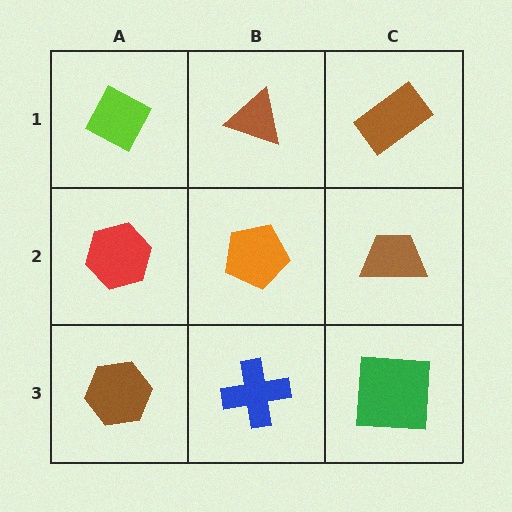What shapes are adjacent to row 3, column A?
A red hexagon (row 2, column A), a blue cross (row 3, column B).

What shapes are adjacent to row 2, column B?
A brown triangle (row 1, column B), a blue cross (row 3, column B), a red hexagon (row 2, column A), a brown trapezoid (row 2, column C).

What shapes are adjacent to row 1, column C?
A brown trapezoid (row 2, column C), a brown triangle (row 1, column B).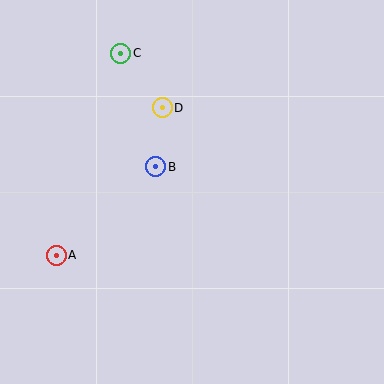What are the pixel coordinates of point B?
Point B is at (156, 167).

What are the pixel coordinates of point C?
Point C is at (121, 53).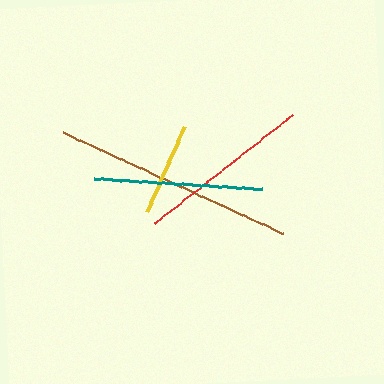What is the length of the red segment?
The red segment is approximately 176 pixels long.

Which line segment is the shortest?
The yellow line is the shortest at approximately 93 pixels.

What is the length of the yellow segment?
The yellow segment is approximately 93 pixels long.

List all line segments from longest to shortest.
From longest to shortest: brown, red, teal, yellow.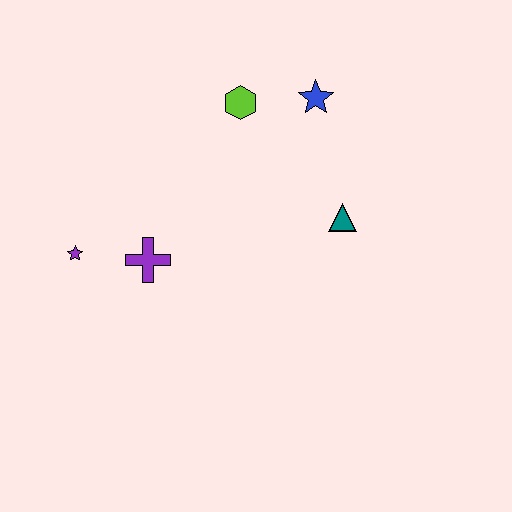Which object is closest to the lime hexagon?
The blue star is closest to the lime hexagon.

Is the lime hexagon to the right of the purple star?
Yes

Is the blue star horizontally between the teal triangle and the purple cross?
Yes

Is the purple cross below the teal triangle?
Yes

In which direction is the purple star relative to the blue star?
The purple star is to the left of the blue star.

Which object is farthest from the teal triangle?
The purple star is farthest from the teal triangle.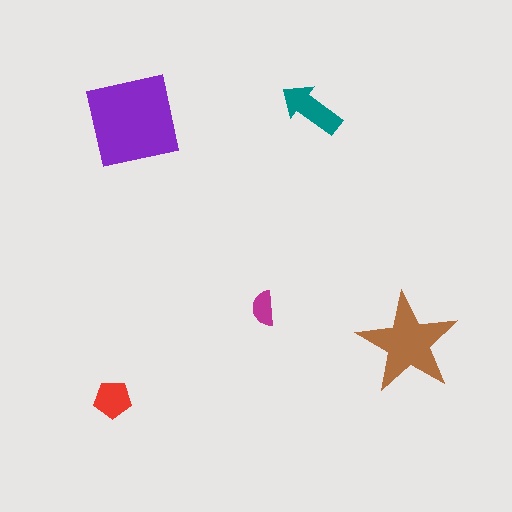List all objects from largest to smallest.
The purple square, the brown star, the teal arrow, the red pentagon, the magenta semicircle.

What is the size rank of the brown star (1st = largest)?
2nd.